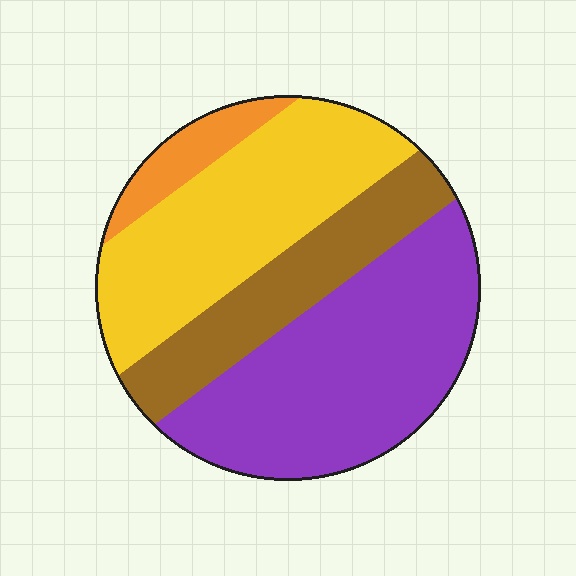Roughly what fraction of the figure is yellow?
Yellow covers about 30% of the figure.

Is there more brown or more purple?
Purple.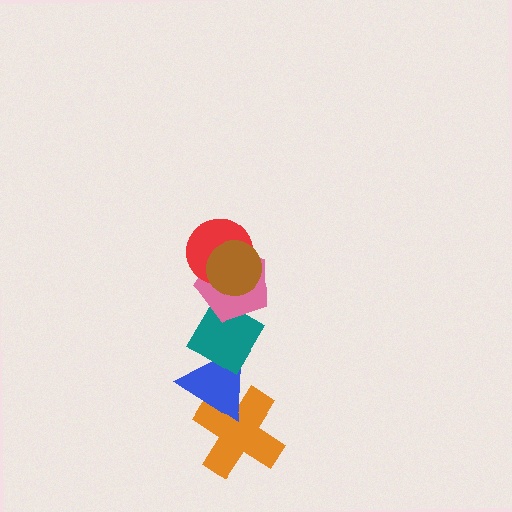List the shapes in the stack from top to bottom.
From top to bottom: the brown circle, the red circle, the pink pentagon, the teal diamond, the blue triangle, the orange cross.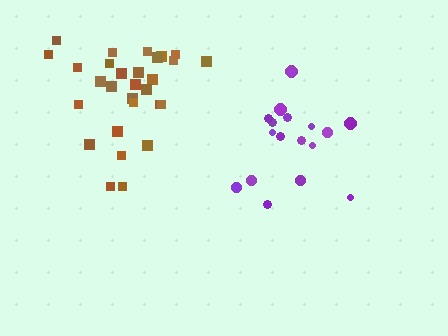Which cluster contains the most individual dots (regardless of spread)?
Brown (29).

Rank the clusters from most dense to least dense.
brown, purple.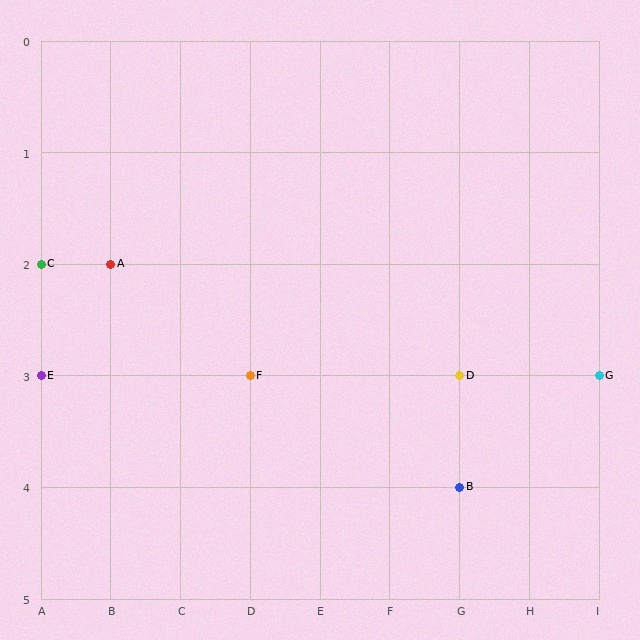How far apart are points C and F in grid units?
Points C and F are 3 columns and 1 row apart (about 3.2 grid units diagonally).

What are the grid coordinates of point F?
Point F is at grid coordinates (D, 3).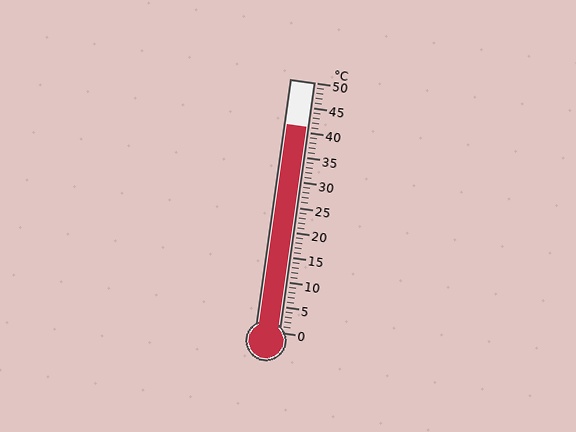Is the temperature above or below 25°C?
The temperature is above 25°C.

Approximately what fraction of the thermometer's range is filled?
The thermometer is filled to approximately 80% of its range.